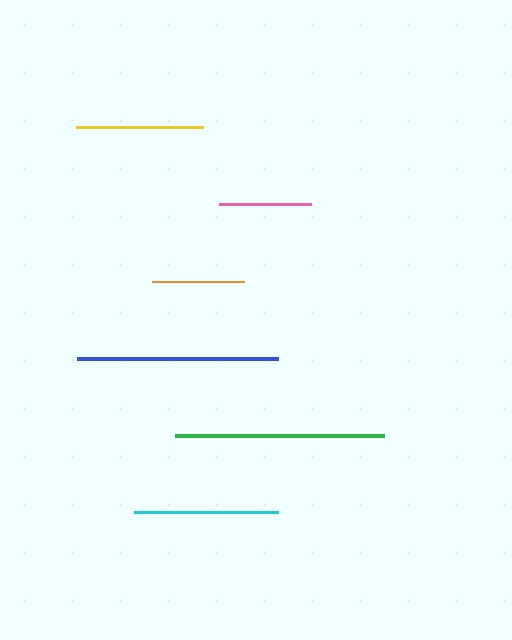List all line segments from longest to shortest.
From longest to shortest: green, blue, cyan, yellow, orange, pink.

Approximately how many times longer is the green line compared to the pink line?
The green line is approximately 2.3 times the length of the pink line.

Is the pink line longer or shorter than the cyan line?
The cyan line is longer than the pink line.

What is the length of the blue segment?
The blue segment is approximately 201 pixels long.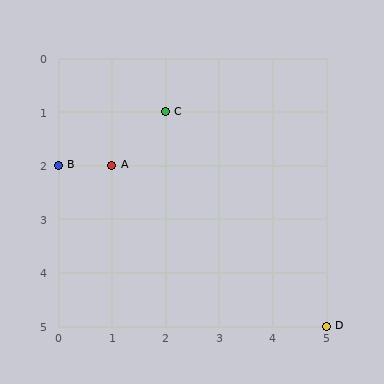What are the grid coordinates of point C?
Point C is at grid coordinates (2, 1).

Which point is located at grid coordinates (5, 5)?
Point D is at (5, 5).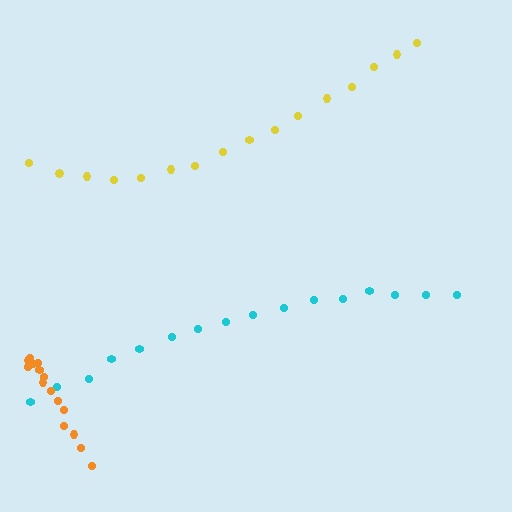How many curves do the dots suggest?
There are 3 distinct paths.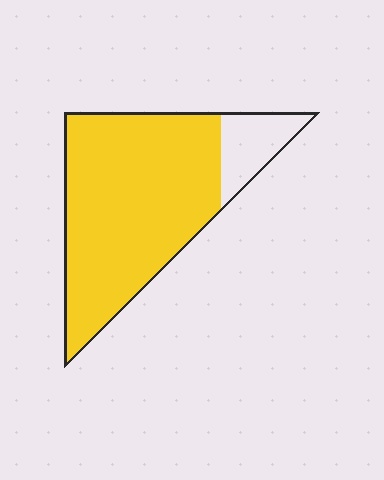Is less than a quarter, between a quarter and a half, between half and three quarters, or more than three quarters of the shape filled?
More than three quarters.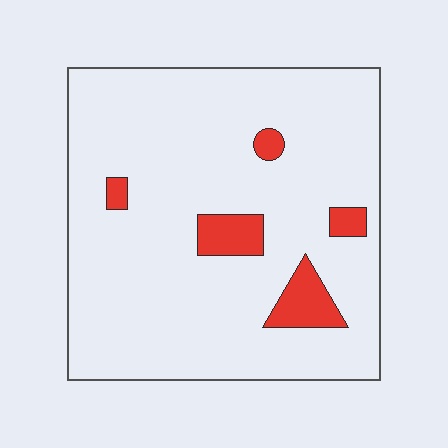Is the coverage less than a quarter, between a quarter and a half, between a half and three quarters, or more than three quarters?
Less than a quarter.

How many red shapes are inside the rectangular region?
5.